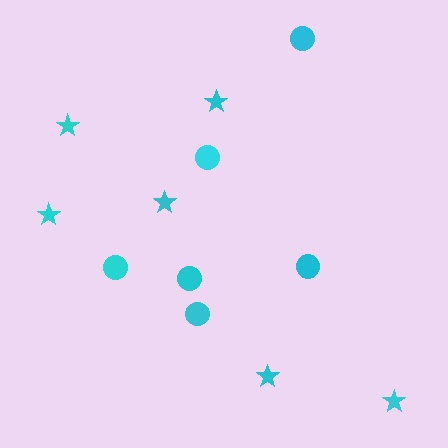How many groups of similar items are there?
There are 2 groups: one group of stars (6) and one group of circles (6).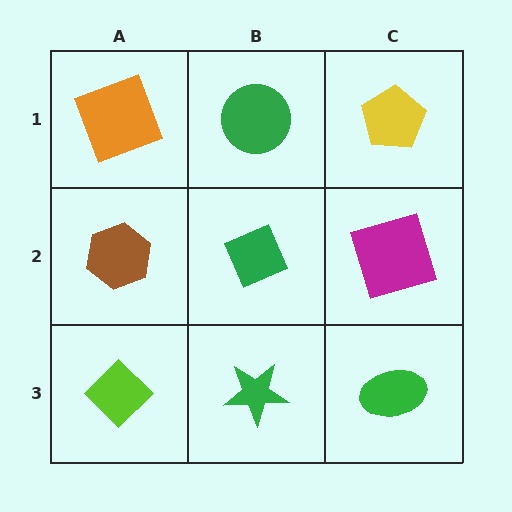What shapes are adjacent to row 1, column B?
A green diamond (row 2, column B), an orange square (row 1, column A), a yellow pentagon (row 1, column C).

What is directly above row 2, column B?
A green circle.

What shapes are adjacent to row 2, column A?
An orange square (row 1, column A), a lime diamond (row 3, column A), a green diamond (row 2, column B).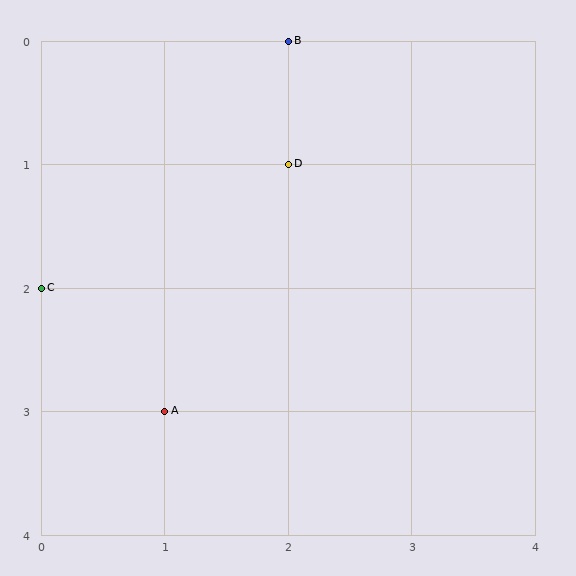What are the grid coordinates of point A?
Point A is at grid coordinates (1, 3).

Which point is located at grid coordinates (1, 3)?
Point A is at (1, 3).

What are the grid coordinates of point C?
Point C is at grid coordinates (0, 2).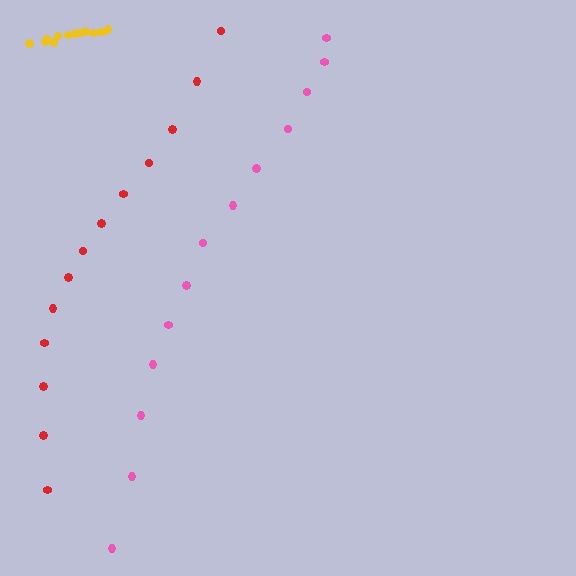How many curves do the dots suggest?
There are 3 distinct paths.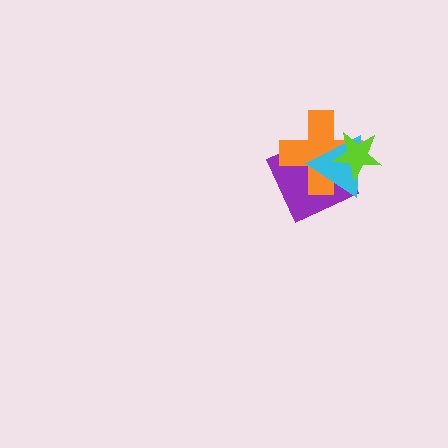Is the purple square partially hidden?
Yes, it is partially covered by another shape.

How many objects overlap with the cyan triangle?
3 objects overlap with the cyan triangle.